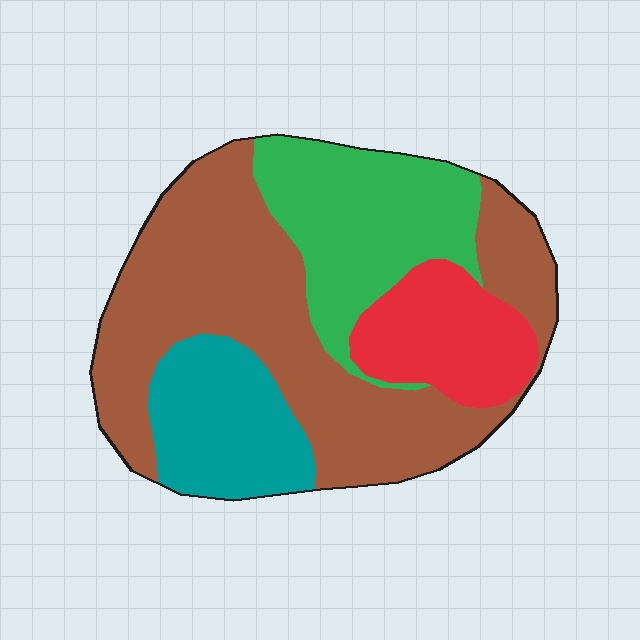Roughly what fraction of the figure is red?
Red covers 14% of the figure.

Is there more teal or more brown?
Brown.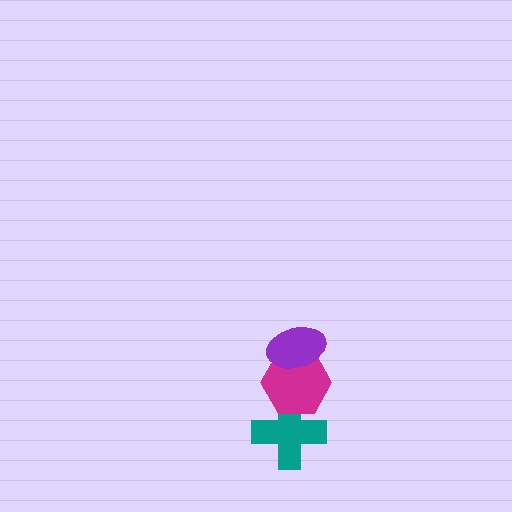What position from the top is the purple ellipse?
The purple ellipse is 1st from the top.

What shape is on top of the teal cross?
The magenta hexagon is on top of the teal cross.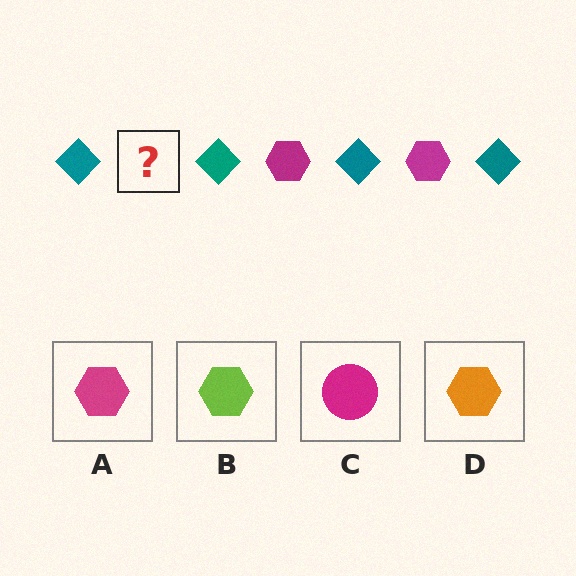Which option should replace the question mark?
Option A.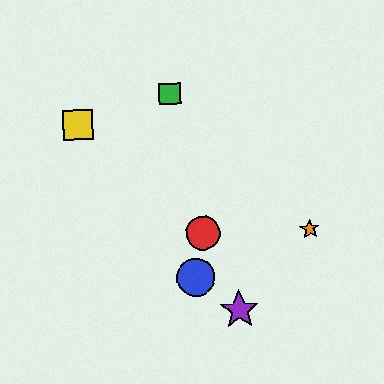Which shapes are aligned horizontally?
The red circle, the orange star are aligned horizontally.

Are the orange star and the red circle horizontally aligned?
Yes, both are at y≈229.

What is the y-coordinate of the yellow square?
The yellow square is at y≈124.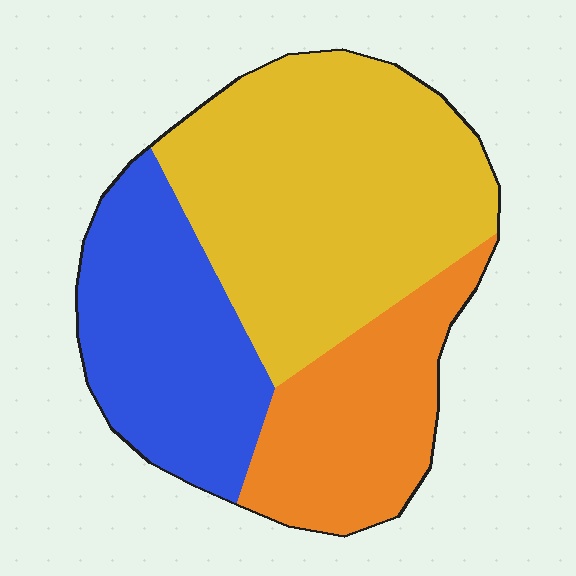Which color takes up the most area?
Yellow, at roughly 50%.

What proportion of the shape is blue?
Blue covers roughly 30% of the shape.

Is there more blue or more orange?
Blue.